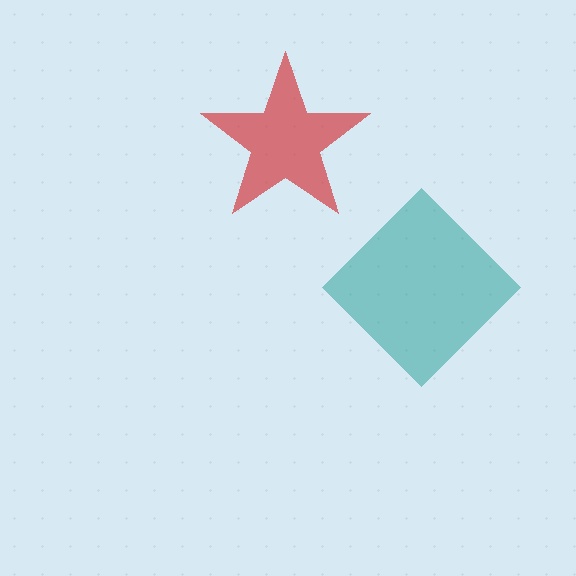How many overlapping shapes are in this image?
There are 2 overlapping shapes in the image.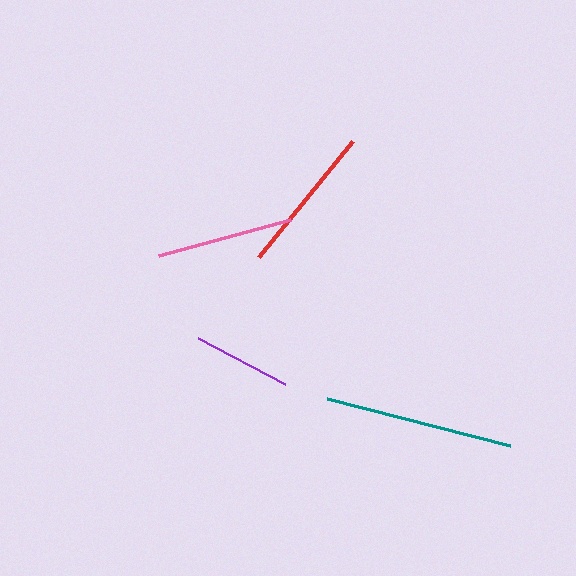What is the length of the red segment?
The red segment is approximately 150 pixels long.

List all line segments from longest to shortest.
From longest to shortest: teal, red, pink, purple.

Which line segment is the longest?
The teal line is the longest at approximately 189 pixels.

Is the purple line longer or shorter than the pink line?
The pink line is longer than the purple line.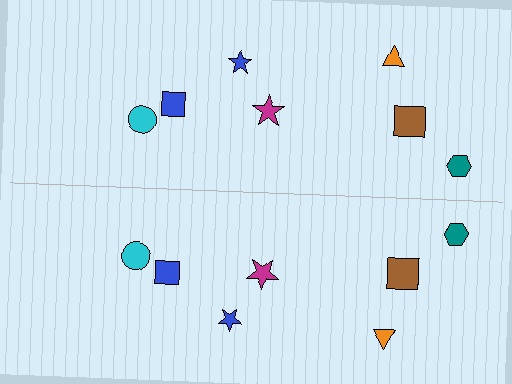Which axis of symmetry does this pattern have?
The pattern has a horizontal axis of symmetry running through the center of the image.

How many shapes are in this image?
There are 14 shapes in this image.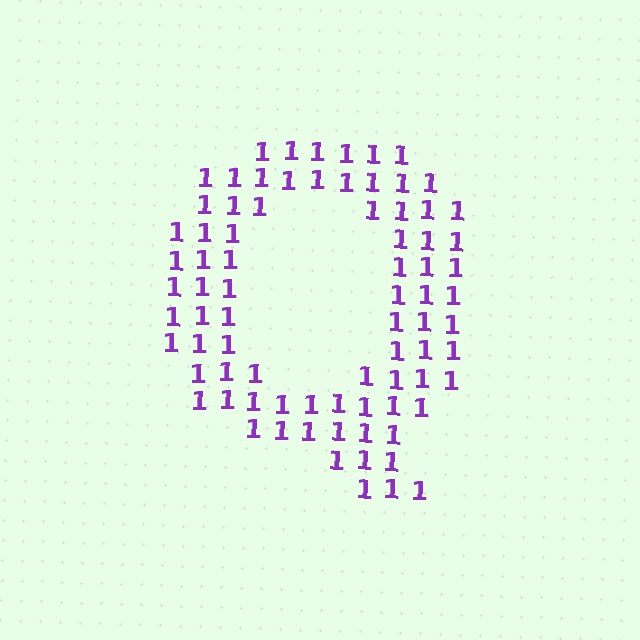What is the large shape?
The large shape is the letter Q.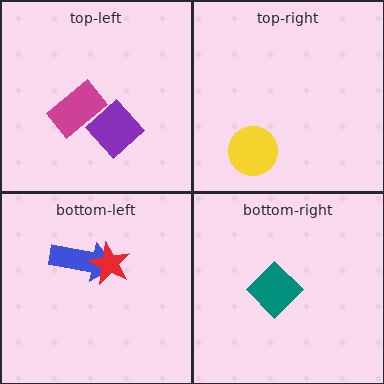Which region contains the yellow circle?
The top-right region.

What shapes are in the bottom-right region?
The teal diamond.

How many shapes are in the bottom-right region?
1.